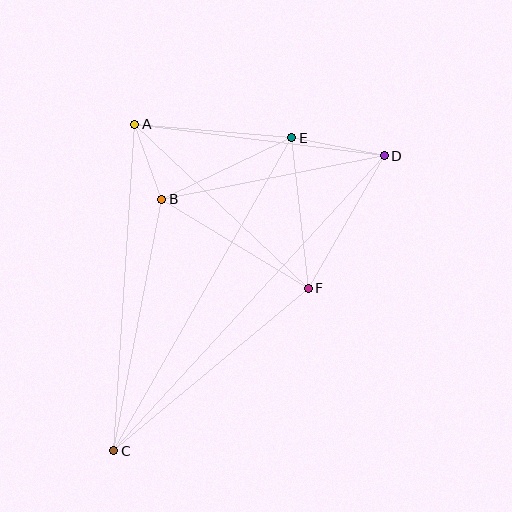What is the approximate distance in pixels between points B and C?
The distance between B and C is approximately 256 pixels.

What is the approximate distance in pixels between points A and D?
The distance between A and D is approximately 251 pixels.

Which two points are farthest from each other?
Points C and D are farthest from each other.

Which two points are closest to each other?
Points A and B are closest to each other.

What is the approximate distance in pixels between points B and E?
The distance between B and E is approximately 144 pixels.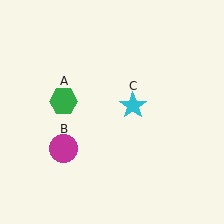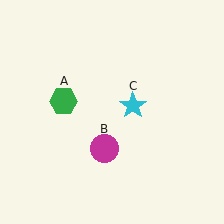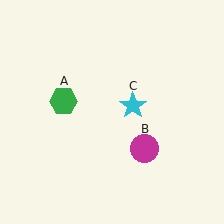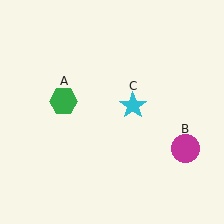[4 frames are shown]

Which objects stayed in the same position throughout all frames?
Green hexagon (object A) and cyan star (object C) remained stationary.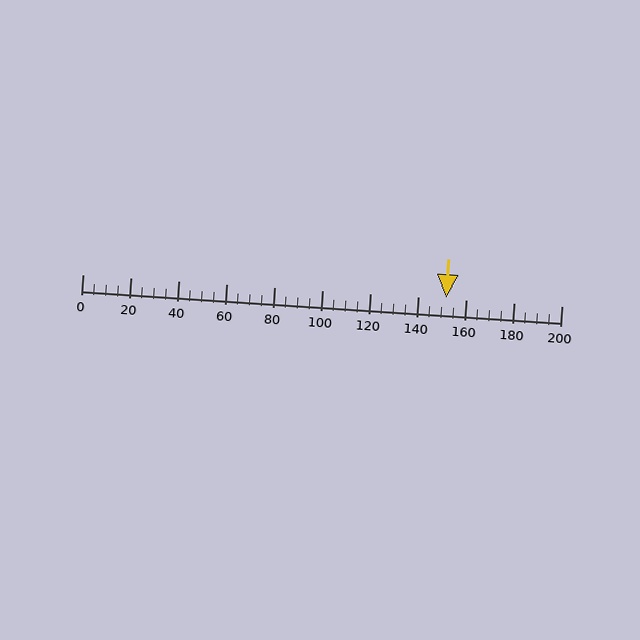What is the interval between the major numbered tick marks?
The major tick marks are spaced 20 units apart.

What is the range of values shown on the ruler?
The ruler shows values from 0 to 200.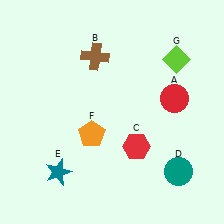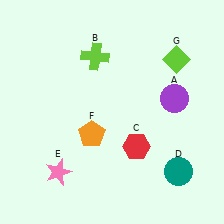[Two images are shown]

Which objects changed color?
A changed from red to purple. B changed from brown to lime. E changed from teal to pink.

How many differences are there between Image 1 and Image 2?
There are 3 differences between the two images.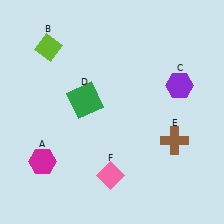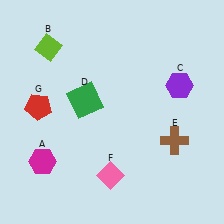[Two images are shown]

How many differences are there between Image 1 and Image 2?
There is 1 difference between the two images.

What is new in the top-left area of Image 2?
A red pentagon (G) was added in the top-left area of Image 2.